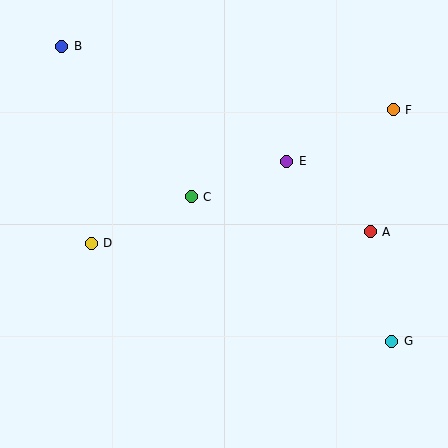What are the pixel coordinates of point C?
Point C is at (191, 197).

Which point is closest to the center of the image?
Point C at (191, 197) is closest to the center.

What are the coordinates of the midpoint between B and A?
The midpoint between B and A is at (216, 139).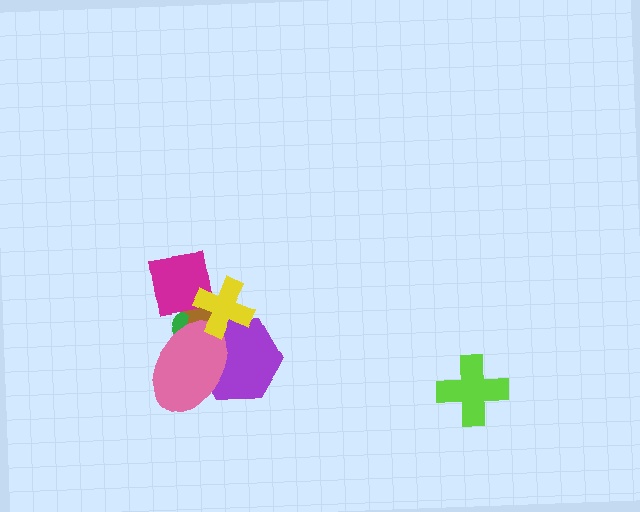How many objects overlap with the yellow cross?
5 objects overlap with the yellow cross.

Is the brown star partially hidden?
Yes, it is partially covered by another shape.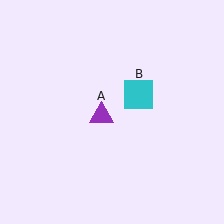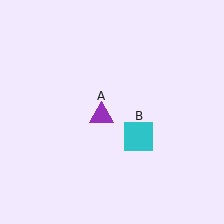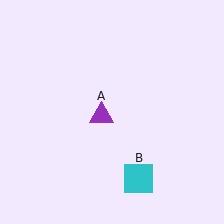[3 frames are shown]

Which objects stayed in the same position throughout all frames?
Purple triangle (object A) remained stationary.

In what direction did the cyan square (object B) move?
The cyan square (object B) moved down.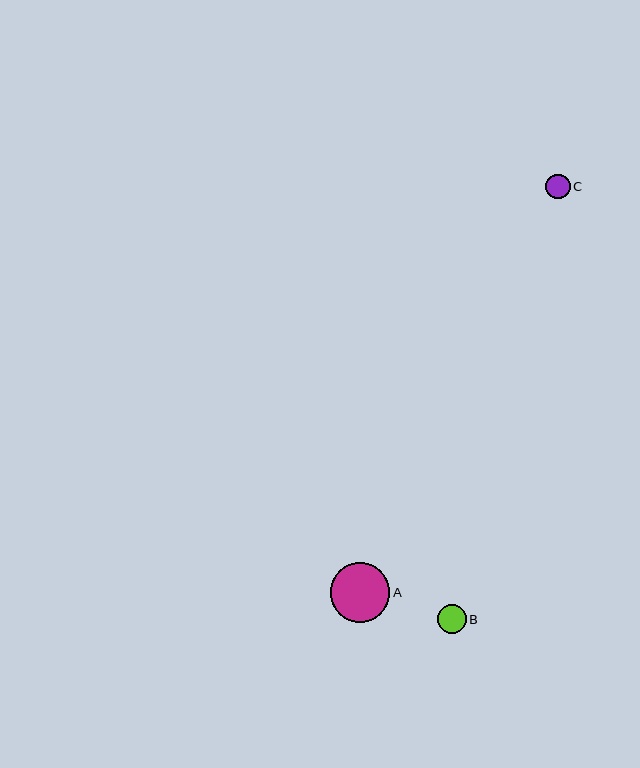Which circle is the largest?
Circle A is the largest with a size of approximately 59 pixels.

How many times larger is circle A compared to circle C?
Circle A is approximately 2.4 times the size of circle C.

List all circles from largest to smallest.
From largest to smallest: A, B, C.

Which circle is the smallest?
Circle C is the smallest with a size of approximately 25 pixels.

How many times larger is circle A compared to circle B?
Circle A is approximately 2.0 times the size of circle B.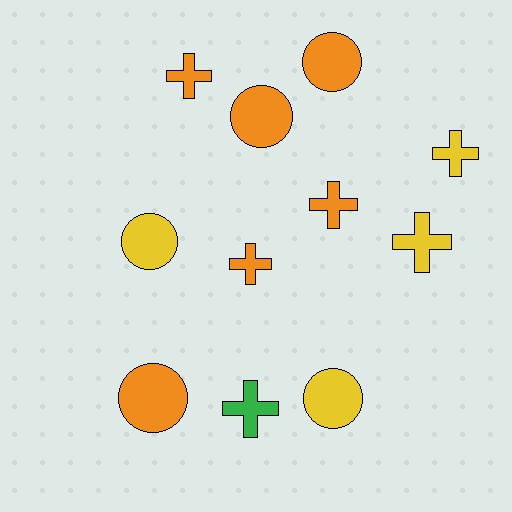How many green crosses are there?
There is 1 green cross.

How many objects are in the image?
There are 11 objects.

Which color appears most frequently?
Orange, with 6 objects.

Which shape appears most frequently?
Cross, with 6 objects.